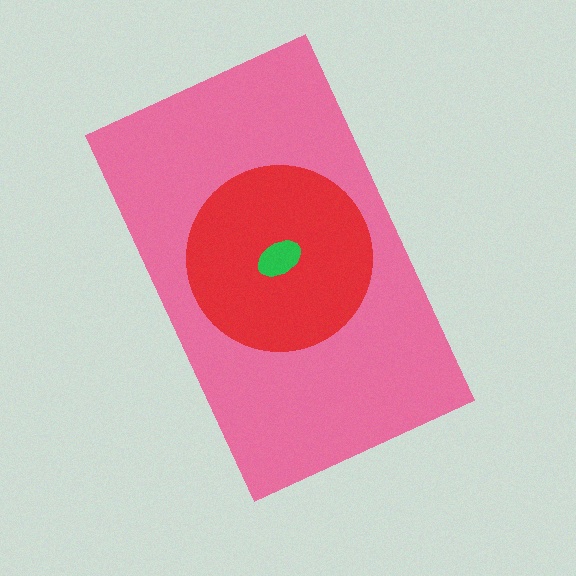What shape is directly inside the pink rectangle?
The red circle.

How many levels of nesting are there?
3.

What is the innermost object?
The green ellipse.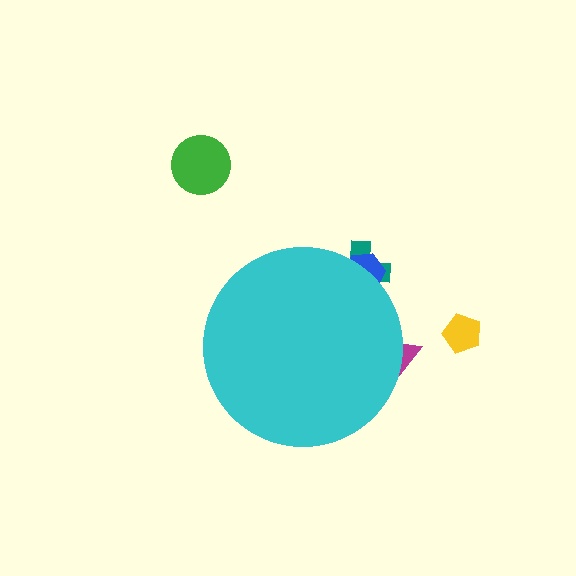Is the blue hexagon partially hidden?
Yes, the blue hexagon is partially hidden behind the cyan circle.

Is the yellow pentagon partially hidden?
No, the yellow pentagon is fully visible.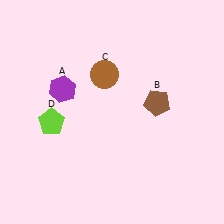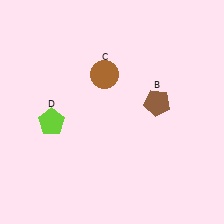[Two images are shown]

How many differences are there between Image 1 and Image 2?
There is 1 difference between the two images.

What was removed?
The purple hexagon (A) was removed in Image 2.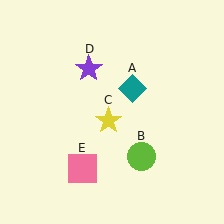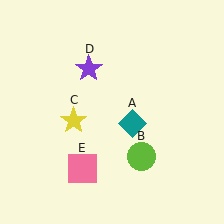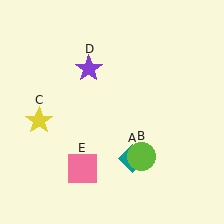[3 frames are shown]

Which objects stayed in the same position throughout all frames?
Lime circle (object B) and purple star (object D) and pink square (object E) remained stationary.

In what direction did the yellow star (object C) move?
The yellow star (object C) moved left.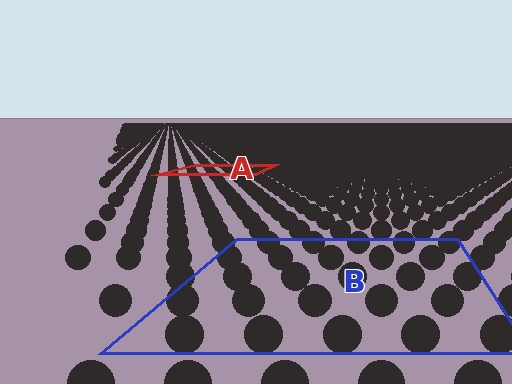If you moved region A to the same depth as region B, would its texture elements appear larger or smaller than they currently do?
They would appear larger. At a closer depth, the same texture elements are projected at a bigger on-screen size.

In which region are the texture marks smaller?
The texture marks are smaller in region A, because it is farther away.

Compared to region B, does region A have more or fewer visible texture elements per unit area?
Region A has more texture elements per unit area — they are packed more densely because it is farther away.